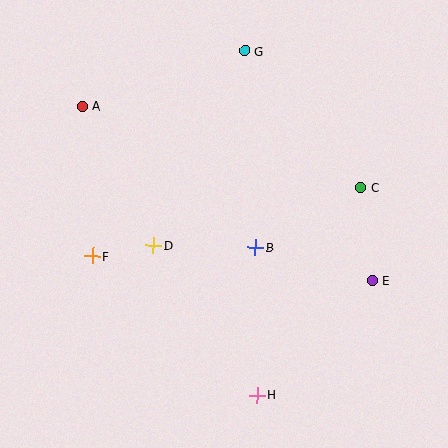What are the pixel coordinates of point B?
Point B is at (255, 247).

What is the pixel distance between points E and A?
The distance between E and A is 338 pixels.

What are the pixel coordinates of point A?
Point A is at (83, 106).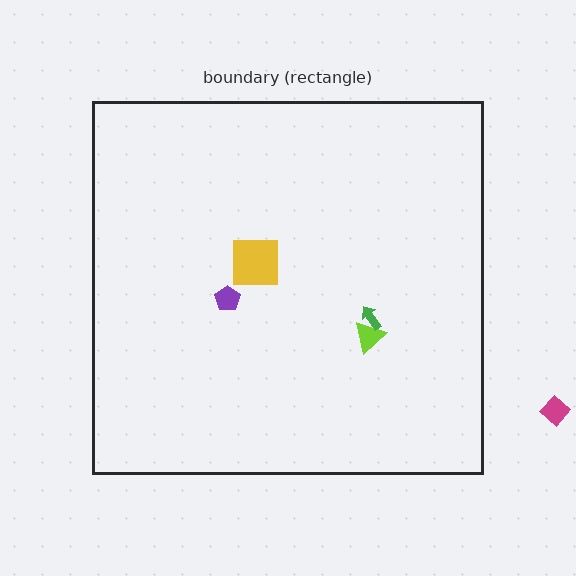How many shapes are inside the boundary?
4 inside, 1 outside.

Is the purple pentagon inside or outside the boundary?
Inside.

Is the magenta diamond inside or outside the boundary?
Outside.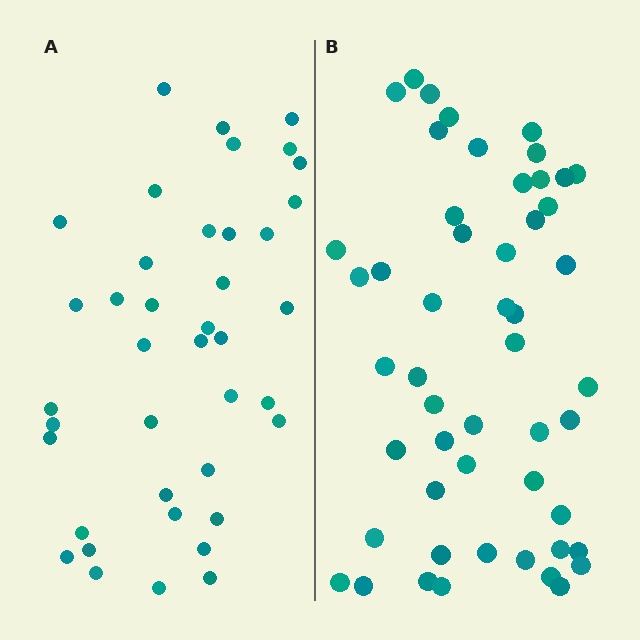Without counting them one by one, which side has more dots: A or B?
Region B (the right region) has more dots.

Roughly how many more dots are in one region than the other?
Region B has roughly 12 or so more dots than region A.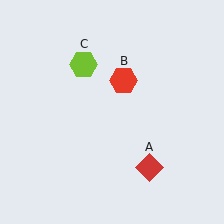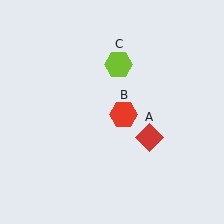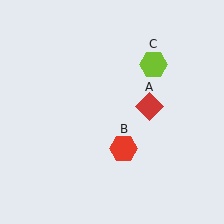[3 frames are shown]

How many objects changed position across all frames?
3 objects changed position: red diamond (object A), red hexagon (object B), lime hexagon (object C).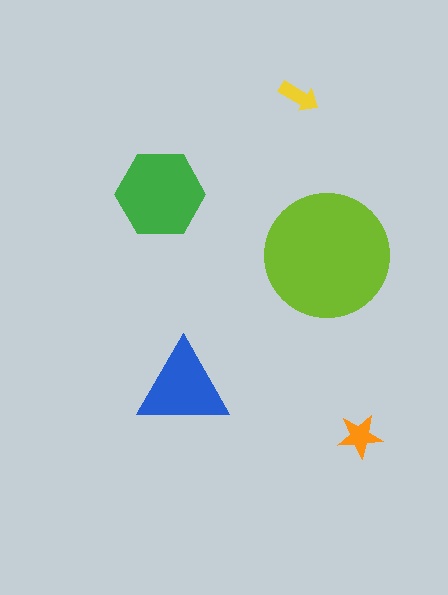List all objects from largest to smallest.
The lime circle, the green hexagon, the blue triangle, the orange star, the yellow arrow.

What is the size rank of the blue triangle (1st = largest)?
3rd.